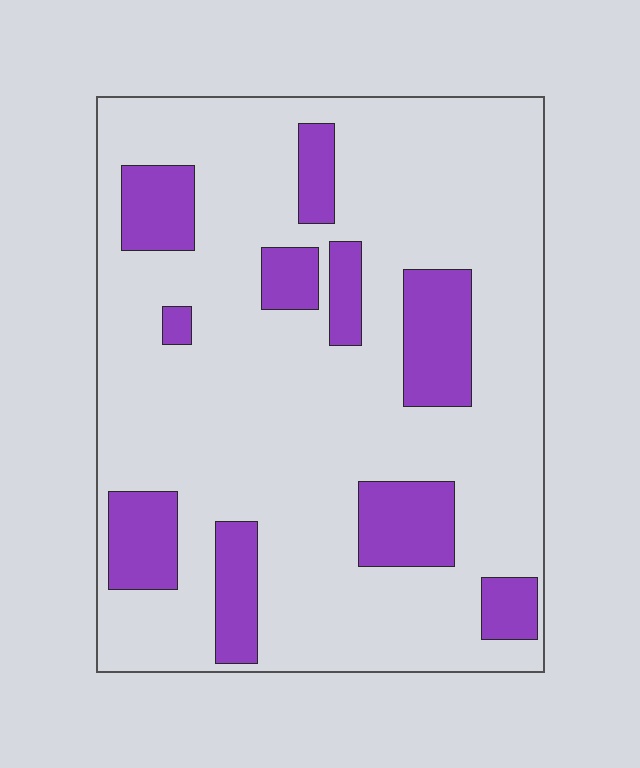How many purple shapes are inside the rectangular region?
10.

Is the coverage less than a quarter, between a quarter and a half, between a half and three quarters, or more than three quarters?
Less than a quarter.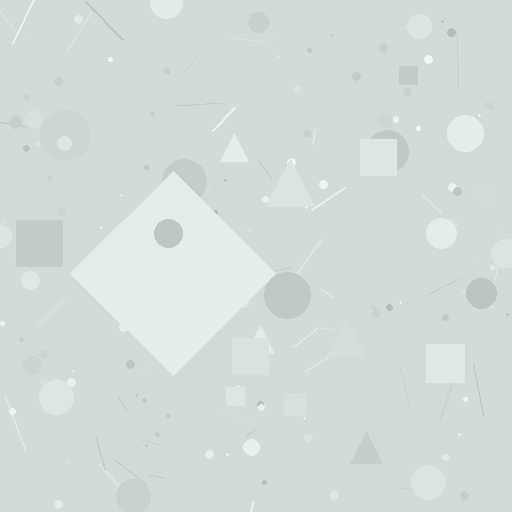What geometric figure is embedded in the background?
A diamond is embedded in the background.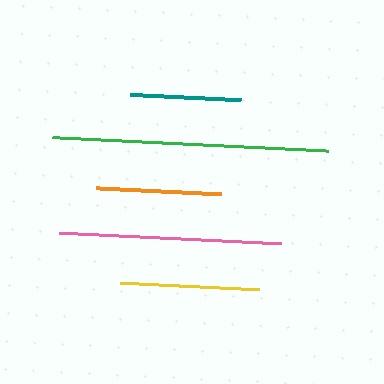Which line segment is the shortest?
The teal line is the shortest at approximately 111 pixels.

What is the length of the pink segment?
The pink segment is approximately 222 pixels long.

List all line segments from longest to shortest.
From longest to shortest: green, pink, yellow, orange, teal.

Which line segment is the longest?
The green line is the longest at approximately 276 pixels.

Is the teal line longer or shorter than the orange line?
The orange line is longer than the teal line.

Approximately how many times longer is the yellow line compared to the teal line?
The yellow line is approximately 1.2 times the length of the teal line.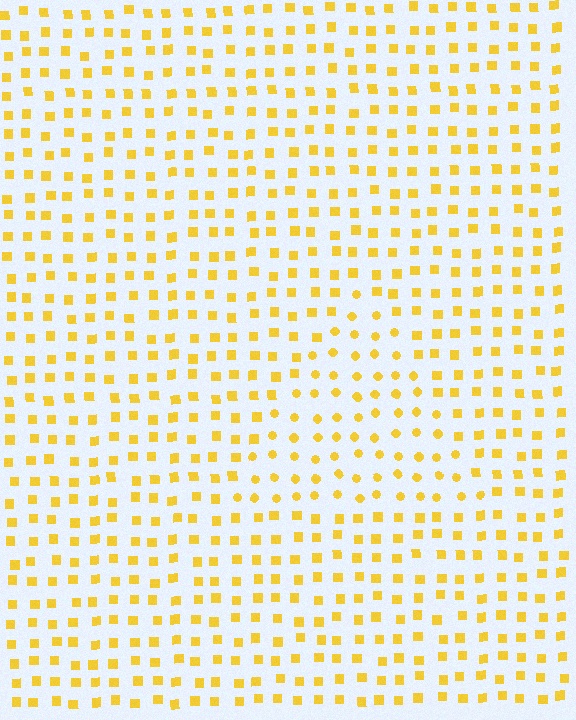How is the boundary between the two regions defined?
The boundary is defined by a change in element shape: circles inside vs. squares outside. All elements share the same color and spacing.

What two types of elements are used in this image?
The image uses circles inside the triangle region and squares outside it.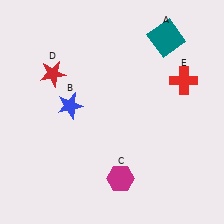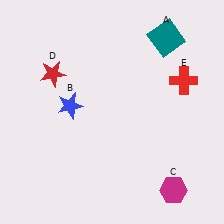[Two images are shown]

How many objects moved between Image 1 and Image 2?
1 object moved between the two images.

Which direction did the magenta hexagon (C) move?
The magenta hexagon (C) moved right.